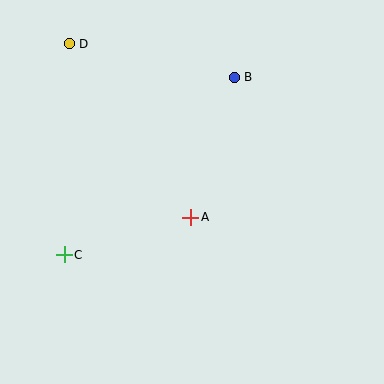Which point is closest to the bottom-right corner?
Point A is closest to the bottom-right corner.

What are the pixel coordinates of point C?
Point C is at (64, 255).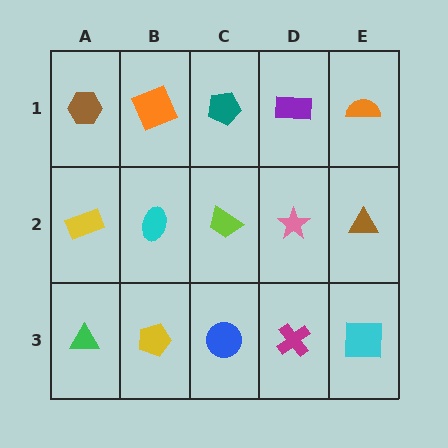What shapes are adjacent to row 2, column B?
An orange square (row 1, column B), a yellow pentagon (row 3, column B), a yellow rectangle (row 2, column A), a lime trapezoid (row 2, column C).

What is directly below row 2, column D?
A magenta cross.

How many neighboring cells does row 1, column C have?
3.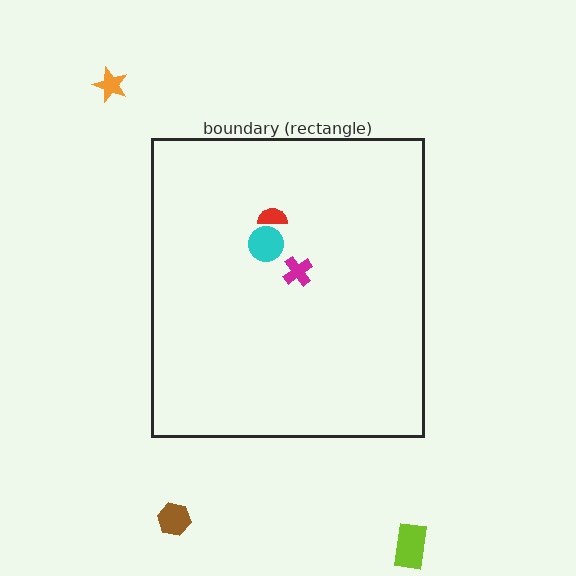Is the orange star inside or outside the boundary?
Outside.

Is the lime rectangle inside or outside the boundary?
Outside.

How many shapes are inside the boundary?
3 inside, 3 outside.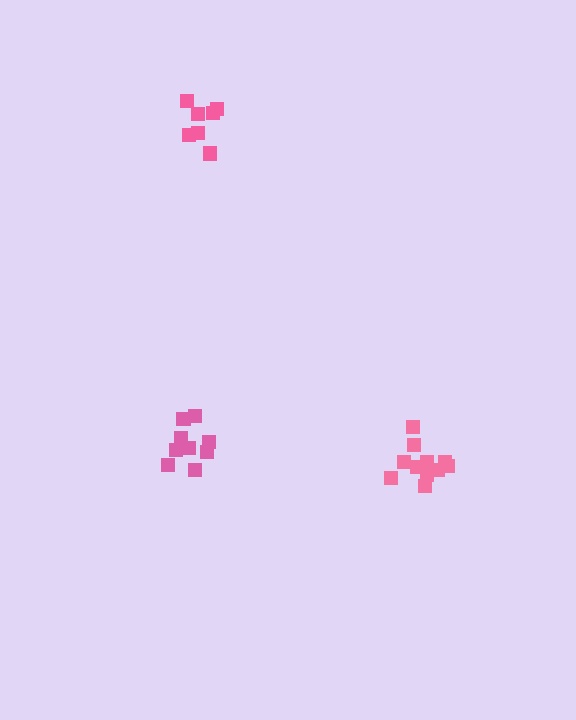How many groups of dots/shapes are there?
There are 3 groups.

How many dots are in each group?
Group 1: 11 dots, Group 2: 7 dots, Group 3: 9 dots (27 total).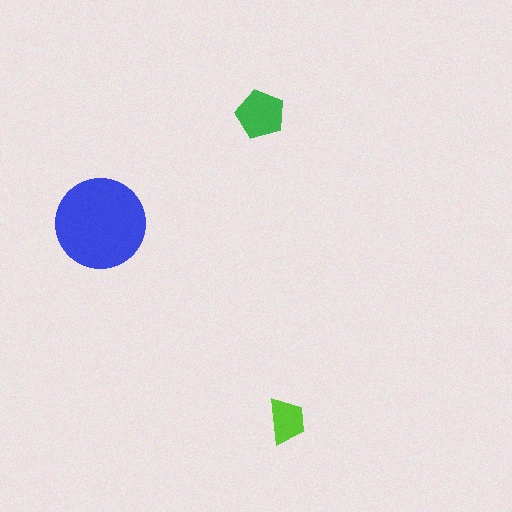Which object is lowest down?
The lime trapezoid is bottommost.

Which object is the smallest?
The lime trapezoid.